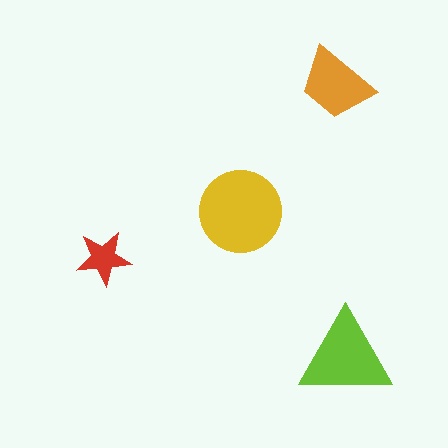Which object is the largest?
The yellow circle.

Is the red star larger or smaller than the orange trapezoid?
Smaller.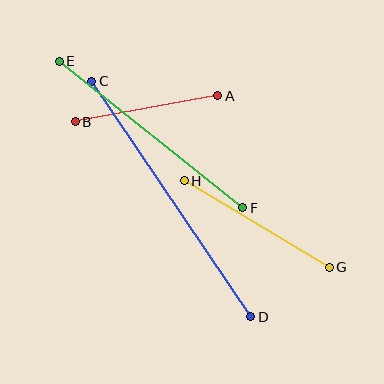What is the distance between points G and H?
The distance is approximately 169 pixels.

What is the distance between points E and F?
The distance is approximately 235 pixels.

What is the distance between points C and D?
The distance is approximately 284 pixels.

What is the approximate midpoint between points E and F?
The midpoint is at approximately (151, 135) pixels.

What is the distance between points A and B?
The distance is approximately 145 pixels.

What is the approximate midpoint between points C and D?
The midpoint is at approximately (171, 199) pixels.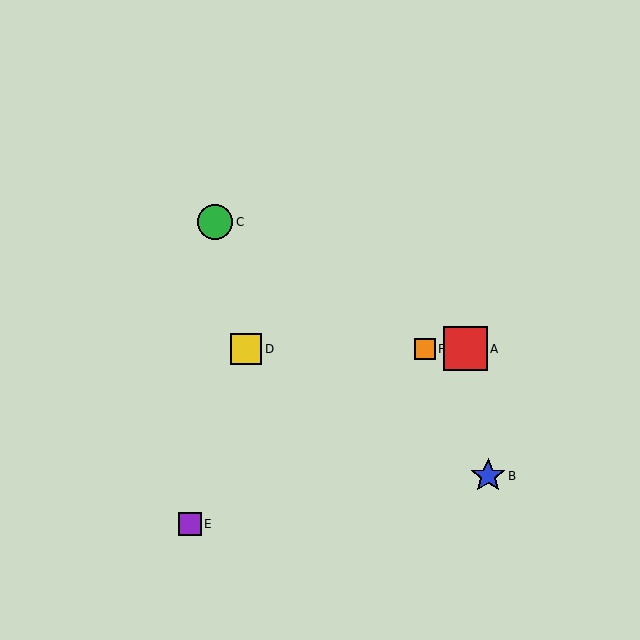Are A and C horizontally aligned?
No, A is at y≈349 and C is at y≈222.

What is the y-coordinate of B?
Object B is at y≈476.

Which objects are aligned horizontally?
Objects A, D, F are aligned horizontally.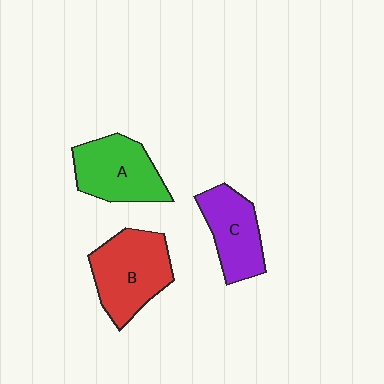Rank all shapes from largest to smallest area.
From largest to smallest: B (red), A (green), C (purple).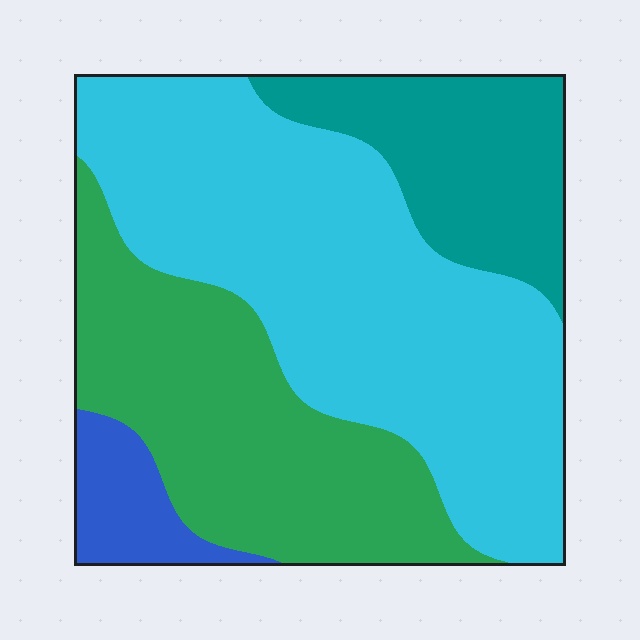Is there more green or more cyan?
Cyan.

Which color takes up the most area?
Cyan, at roughly 50%.